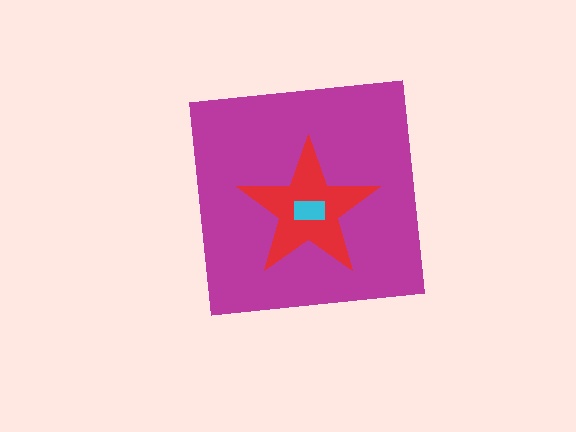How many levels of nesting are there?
3.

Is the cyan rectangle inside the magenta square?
Yes.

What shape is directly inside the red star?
The cyan rectangle.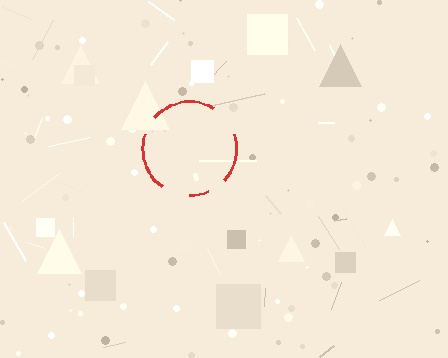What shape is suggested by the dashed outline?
The dashed outline suggests a circle.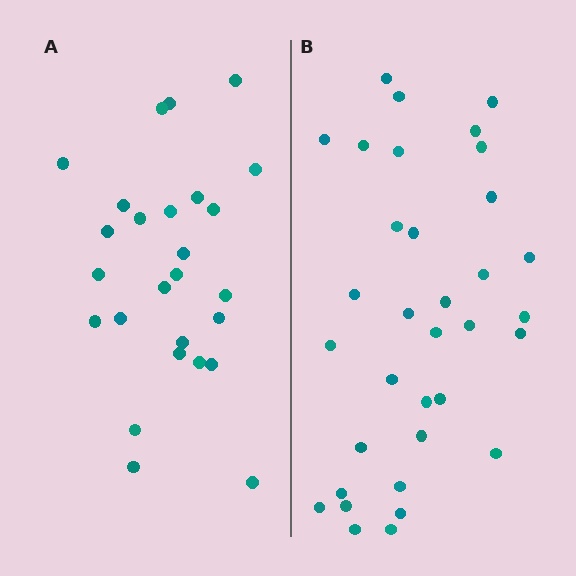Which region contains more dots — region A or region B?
Region B (the right region) has more dots.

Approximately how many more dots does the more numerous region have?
Region B has roughly 8 or so more dots than region A.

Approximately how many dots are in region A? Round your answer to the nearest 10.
About 30 dots. (The exact count is 26, which rounds to 30.)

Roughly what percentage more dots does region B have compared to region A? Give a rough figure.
About 30% more.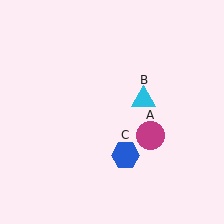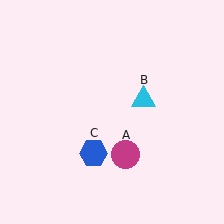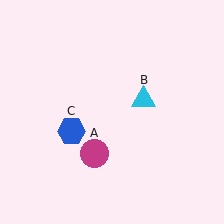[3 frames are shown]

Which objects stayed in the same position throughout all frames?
Cyan triangle (object B) remained stationary.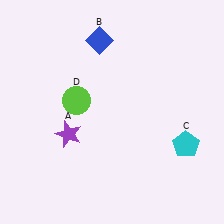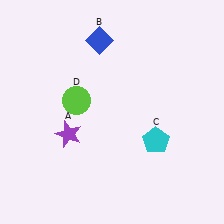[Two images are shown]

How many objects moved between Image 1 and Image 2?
1 object moved between the two images.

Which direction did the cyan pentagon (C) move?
The cyan pentagon (C) moved left.